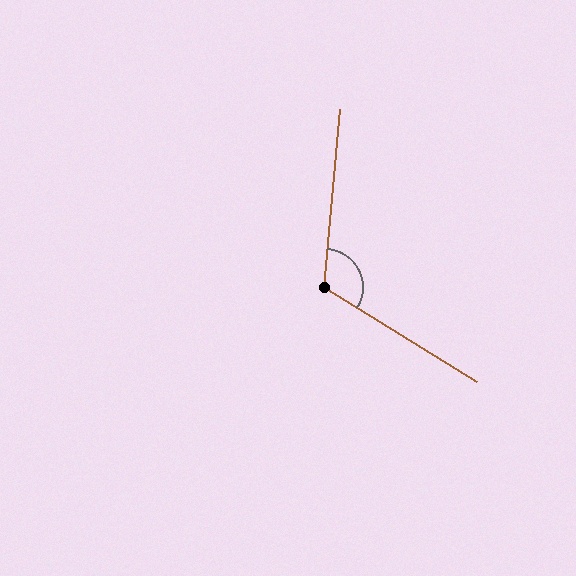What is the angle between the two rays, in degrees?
Approximately 116 degrees.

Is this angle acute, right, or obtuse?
It is obtuse.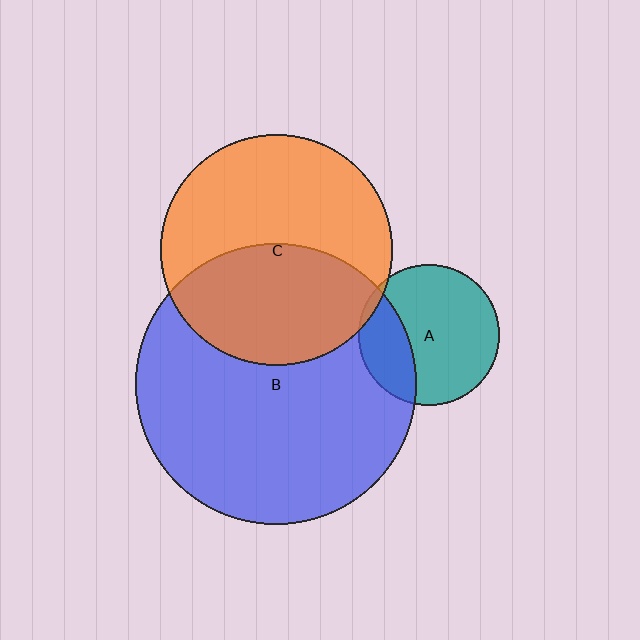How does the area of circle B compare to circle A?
Approximately 4.0 times.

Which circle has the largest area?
Circle B (blue).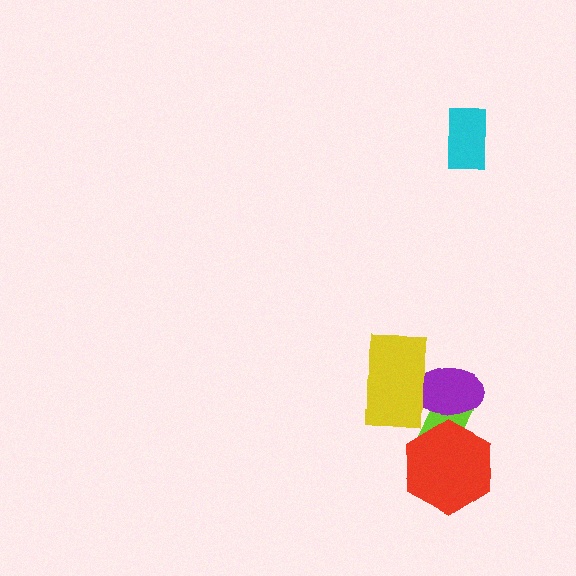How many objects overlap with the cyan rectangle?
0 objects overlap with the cyan rectangle.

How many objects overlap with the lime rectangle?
3 objects overlap with the lime rectangle.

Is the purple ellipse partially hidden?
Yes, it is partially covered by another shape.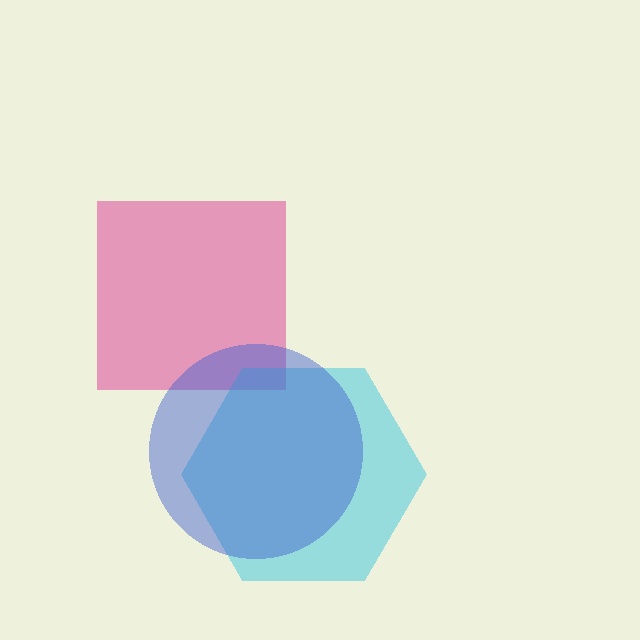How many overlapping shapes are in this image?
There are 3 overlapping shapes in the image.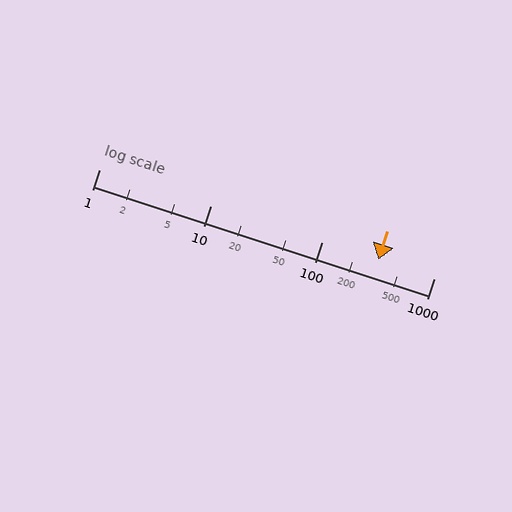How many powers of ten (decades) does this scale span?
The scale spans 3 decades, from 1 to 1000.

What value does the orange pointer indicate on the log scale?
The pointer indicates approximately 320.